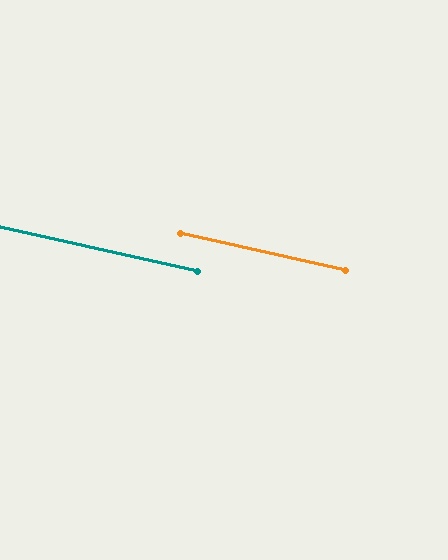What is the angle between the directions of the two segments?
Approximately 0 degrees.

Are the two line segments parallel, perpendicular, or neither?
Parallel — their directions differ by only 0.3°.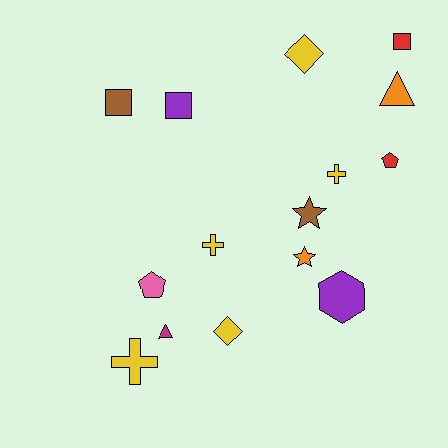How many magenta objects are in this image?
There is 1 magenta object.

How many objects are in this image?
There are 15 objects.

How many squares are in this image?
There are 3 squares.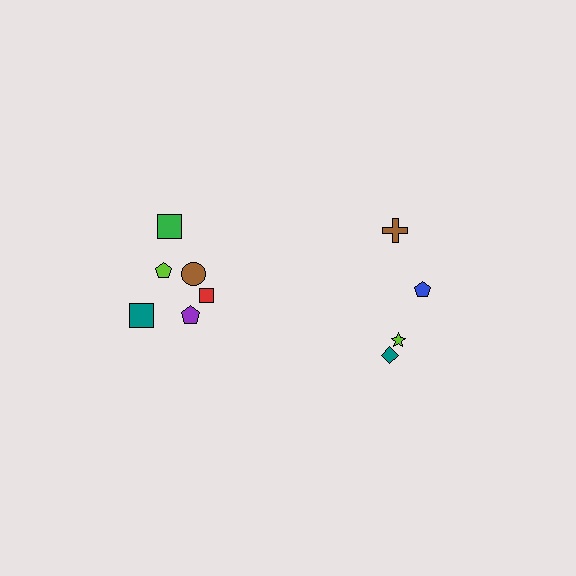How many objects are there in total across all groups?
There are 10 objects.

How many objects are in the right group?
There are 4 objects.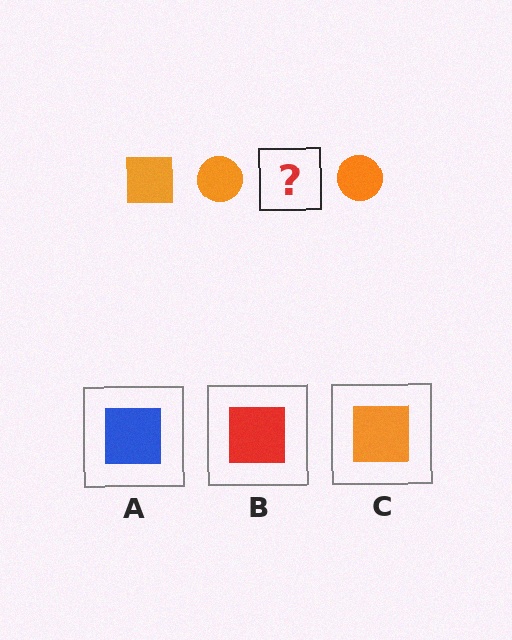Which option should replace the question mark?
Option C.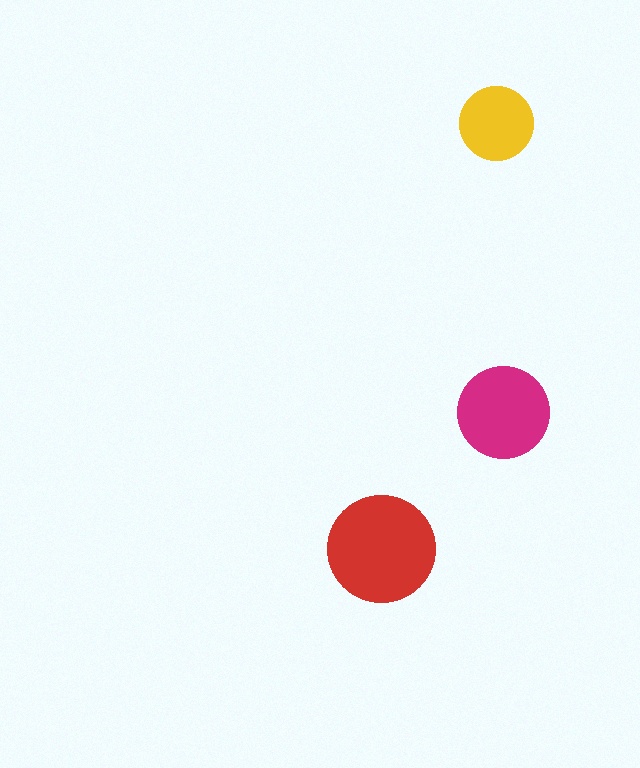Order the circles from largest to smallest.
the red one, the magenta one, the yellow one.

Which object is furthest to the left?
The red circle is leftmost.